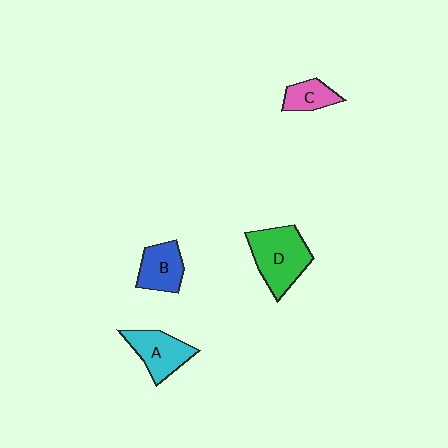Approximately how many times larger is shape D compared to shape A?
Approximately 1.4 times.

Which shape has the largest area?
Shape D (green).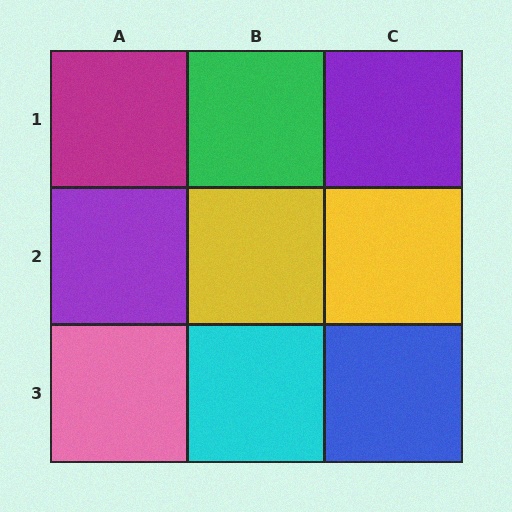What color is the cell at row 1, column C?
Purple.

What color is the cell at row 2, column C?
Yellow.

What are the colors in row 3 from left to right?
Pink, cyan, blue.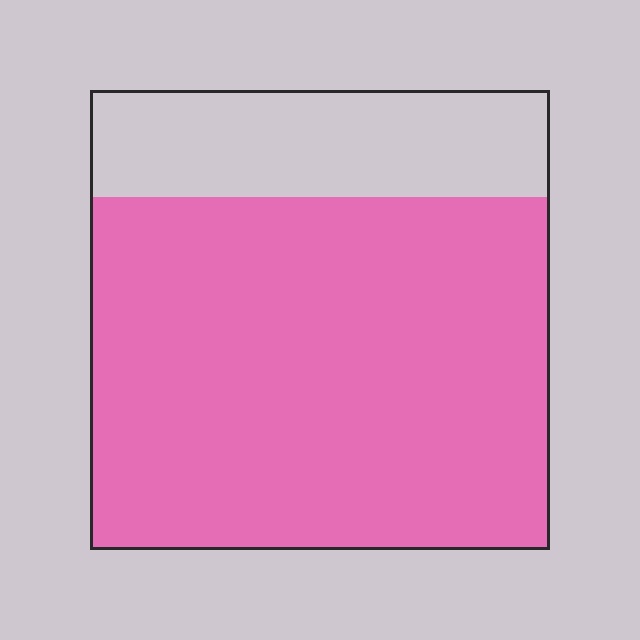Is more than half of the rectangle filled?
Yes.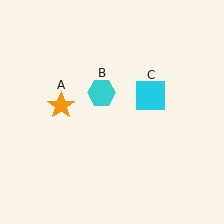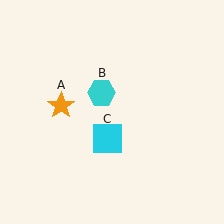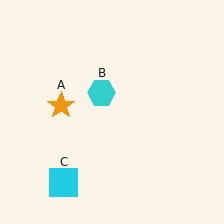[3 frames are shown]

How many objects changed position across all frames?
1 object changed position: cyan square (object C).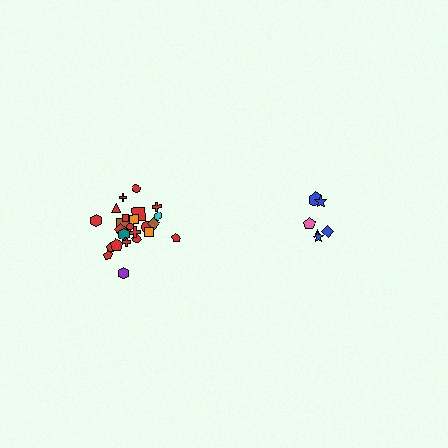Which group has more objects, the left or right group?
The left group.